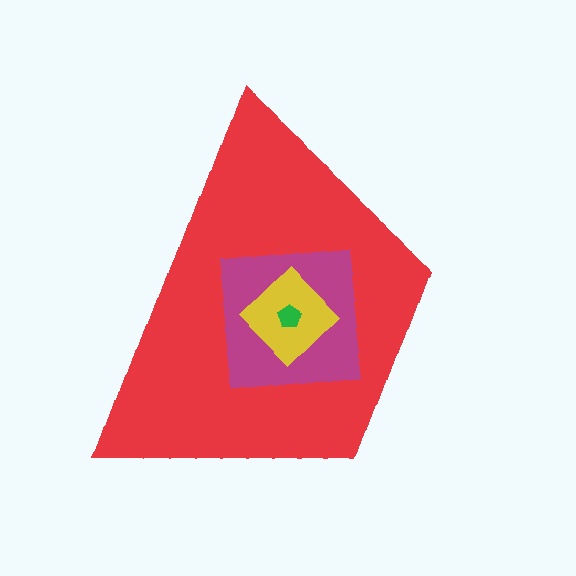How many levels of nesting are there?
4.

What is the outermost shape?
The red trapezoid.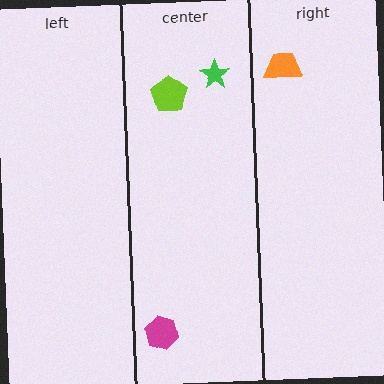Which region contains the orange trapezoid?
The right region.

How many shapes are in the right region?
1.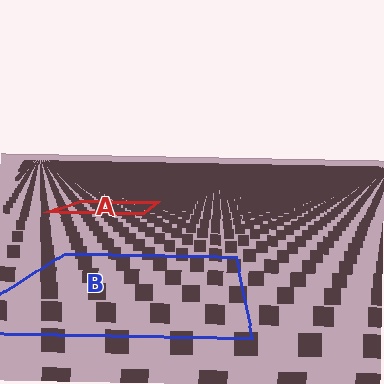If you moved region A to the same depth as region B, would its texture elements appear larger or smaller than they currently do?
They would appear larger. At a closer depth, the same texture elements are projected at a bigger on-screen size.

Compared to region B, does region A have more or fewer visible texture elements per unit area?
Region A has more texture elements per unit area — they are packed more densely because it is farther away.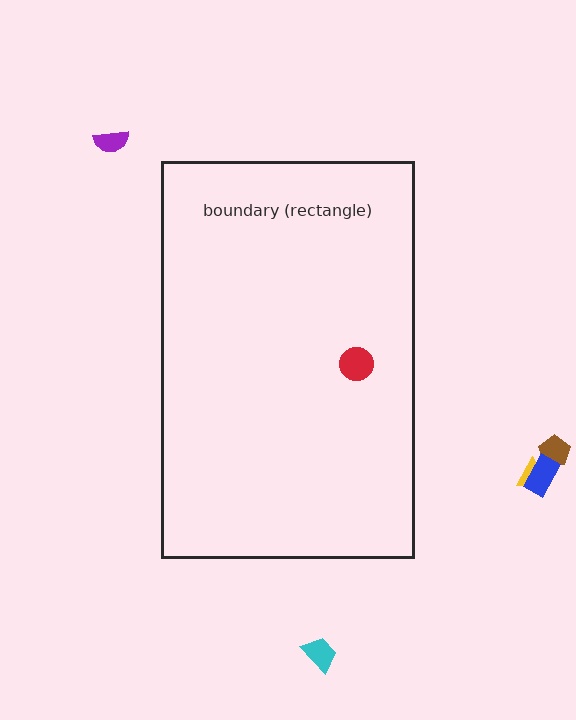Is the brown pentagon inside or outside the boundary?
Outside.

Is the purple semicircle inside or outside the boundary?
Outside.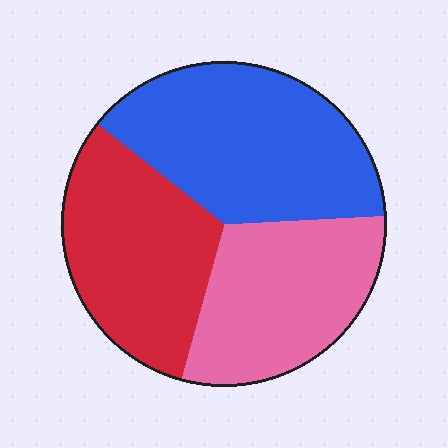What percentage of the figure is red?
Red covers about 30% of the figure.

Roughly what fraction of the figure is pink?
Pink takes up about one third (1/3) of the figure.